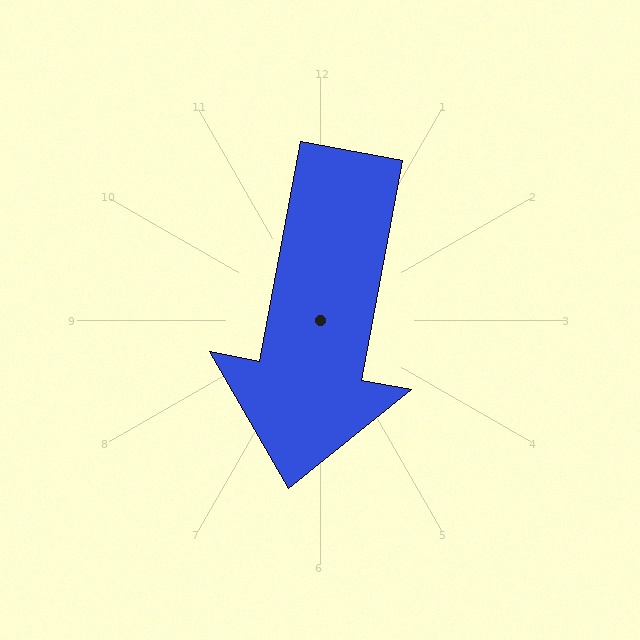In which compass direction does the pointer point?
South.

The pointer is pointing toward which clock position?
Roughly 6 o'clock.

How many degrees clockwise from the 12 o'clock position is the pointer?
Approximately 191 degrees.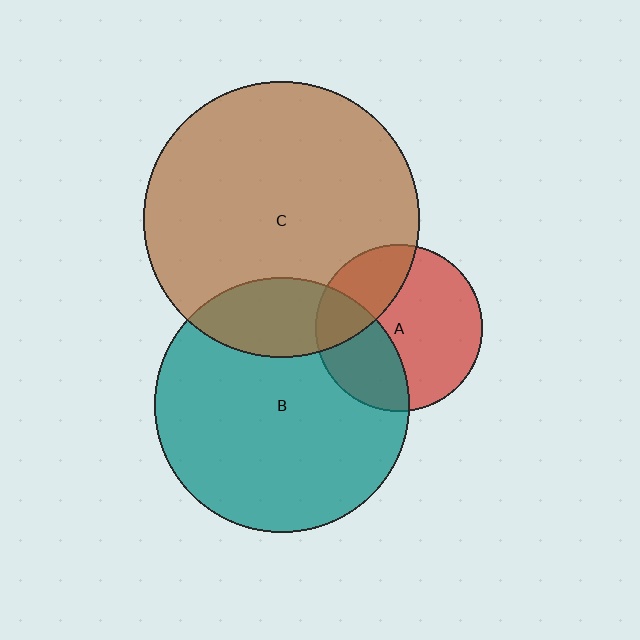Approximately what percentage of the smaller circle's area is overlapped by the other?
Approximately 35%.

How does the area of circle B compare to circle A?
Approximately 2.3 times.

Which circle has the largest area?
Circle C (brown).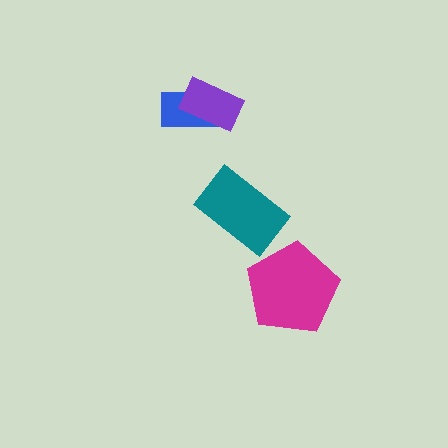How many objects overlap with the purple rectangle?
1 object overlaps with the purple rectangle.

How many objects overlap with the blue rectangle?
1 object overlaps with the blue rectangle.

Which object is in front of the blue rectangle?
The purple rectangle is in front of the blue rectangle.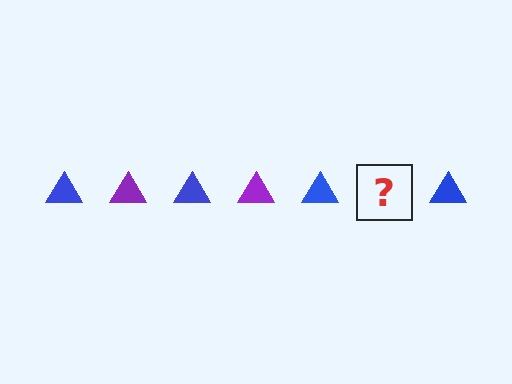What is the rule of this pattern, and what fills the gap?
The rule is that the pattern cycles through blue, purple triangles. The gap should be filled with a purple triangle.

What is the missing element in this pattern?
The missing element is a purple triangle.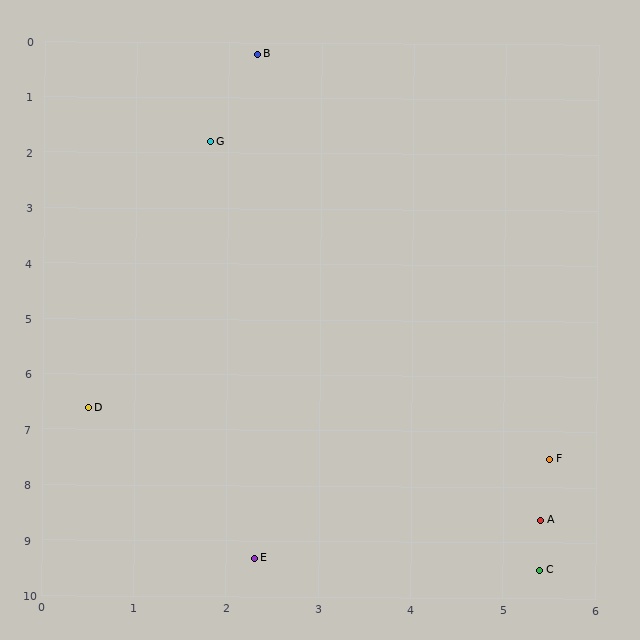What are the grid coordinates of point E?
Point E is at approximately (2.3, 9.3).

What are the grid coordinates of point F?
Point F is at approximately (5.5, 7.5).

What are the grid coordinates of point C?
Point C is at approximately (5.4, 9.5).